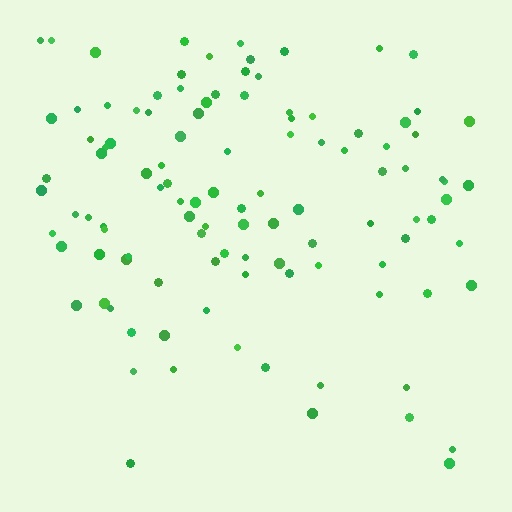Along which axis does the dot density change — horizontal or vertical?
Vertical.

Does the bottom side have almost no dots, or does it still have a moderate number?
Still a moderate number, just noticeably fewer than the top.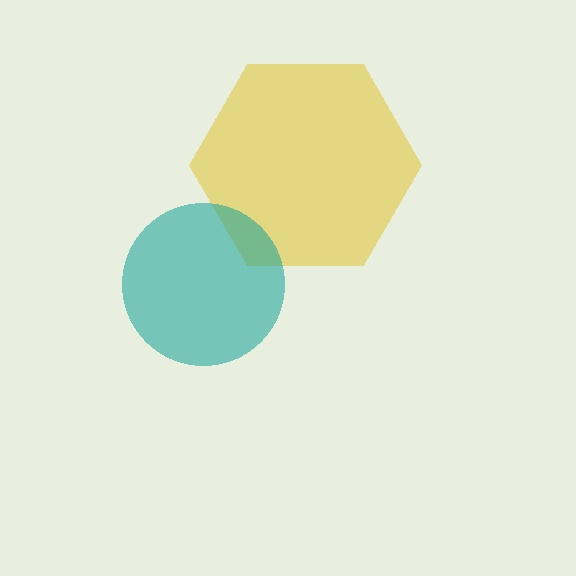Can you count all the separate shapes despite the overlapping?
Yes, there are 2 separate shapes.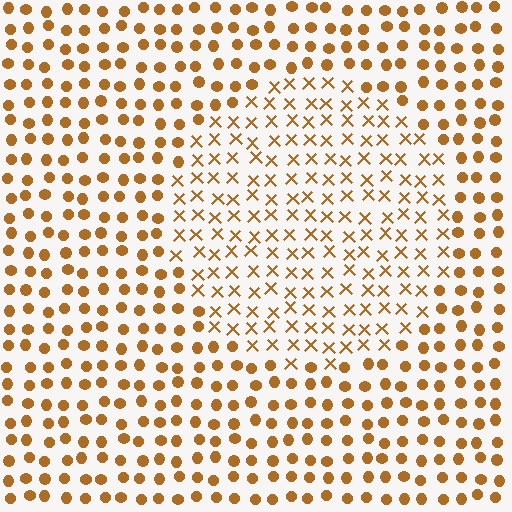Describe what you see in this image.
The image is filled with small brown elements arranged in a uniform grid. A circle-shaped region contains X marks, while the surrounding area contains circles. The boundary is defined purely by the change in element shape.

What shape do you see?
I see a circle.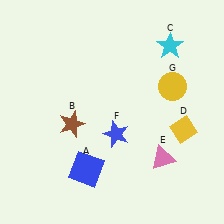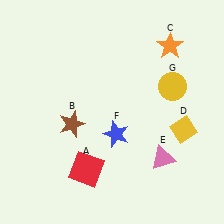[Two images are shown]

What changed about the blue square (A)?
In Image 1, A is blue. In Image 2, it changed to red.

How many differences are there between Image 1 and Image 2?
There are 2 differences between the two images.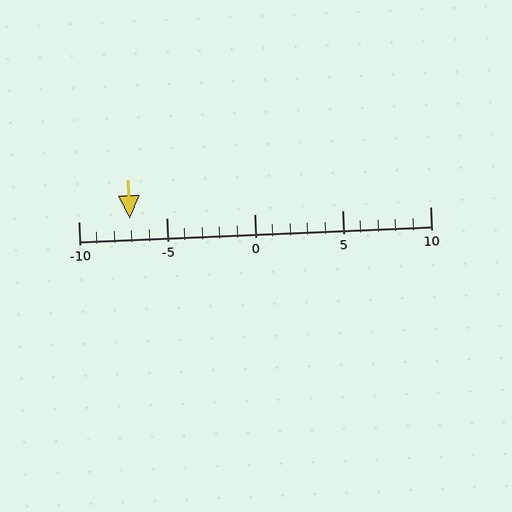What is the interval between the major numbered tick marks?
The major tick marks are spaced 5 units apart.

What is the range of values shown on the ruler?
The ruler shows values from -10 to 10.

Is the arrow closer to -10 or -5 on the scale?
The arrow is closer to -5.